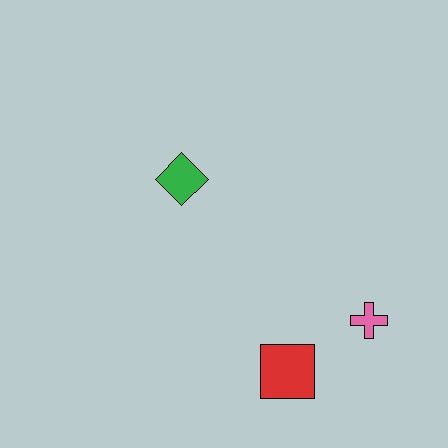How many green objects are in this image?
There is 1 green object.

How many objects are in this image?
There are 3 objects.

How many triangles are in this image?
There are no triangles.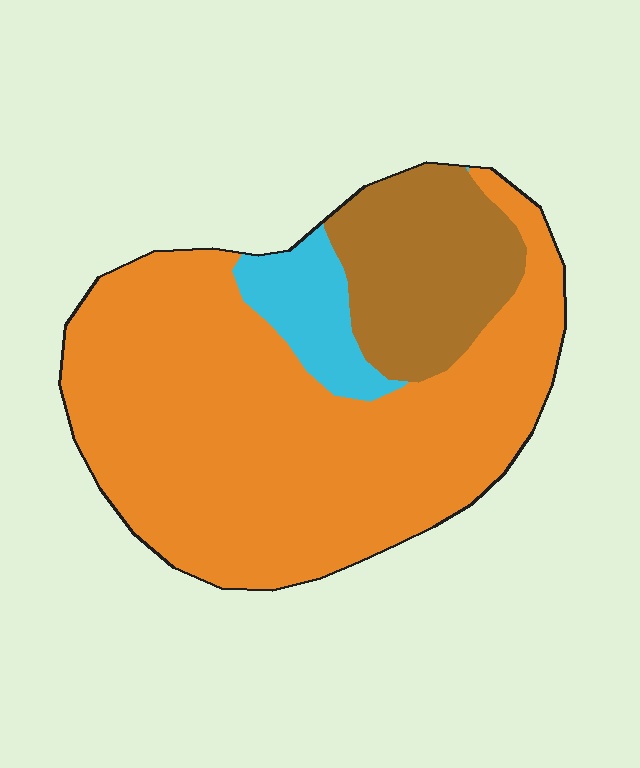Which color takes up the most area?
Orange, at roughly 70%.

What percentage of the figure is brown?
Brown covers around 20% of the figure.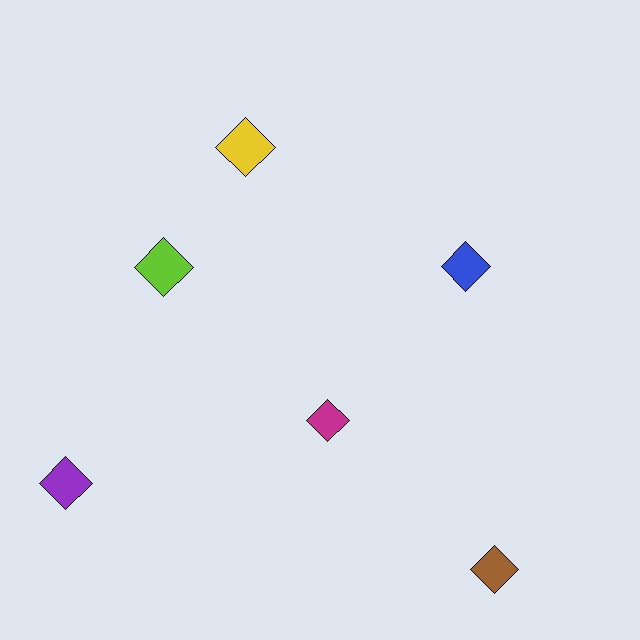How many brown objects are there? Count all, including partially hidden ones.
There is 1 brown object.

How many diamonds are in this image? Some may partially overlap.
There are 6 diamonds.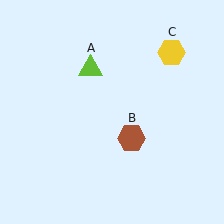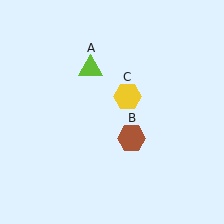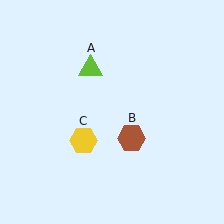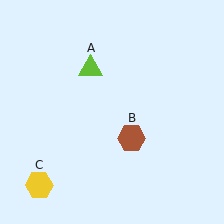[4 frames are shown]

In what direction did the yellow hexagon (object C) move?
The yellow hexagon (object C) moved down and to the left.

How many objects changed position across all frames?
1 object changed position: yellow hexagon (object C).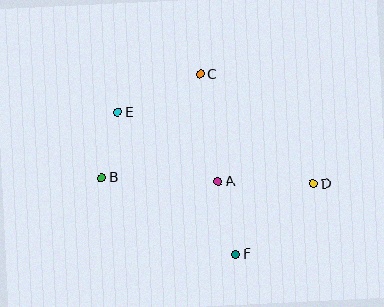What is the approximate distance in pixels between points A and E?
The distance between A and E is approximately 122 pixels.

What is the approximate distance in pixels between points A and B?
The distance between A and B is approximately 116 pixels.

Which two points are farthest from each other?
Points B and D are farthest from each other.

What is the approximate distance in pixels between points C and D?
The distance between C and D is approximately 157 pixels.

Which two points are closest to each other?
Points B and E are closest to each other.